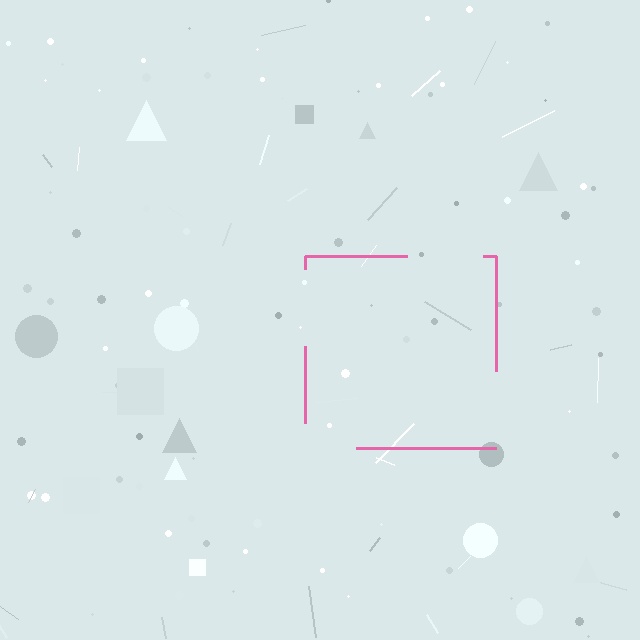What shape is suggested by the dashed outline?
The dashed outline suggests a square.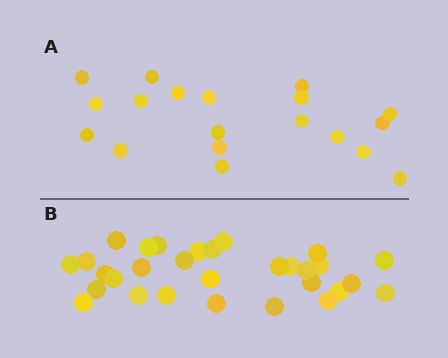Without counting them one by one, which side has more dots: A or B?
Region B (the bottom region) has more dots.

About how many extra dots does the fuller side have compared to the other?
Region B has roughly 12 or so more dots than region A.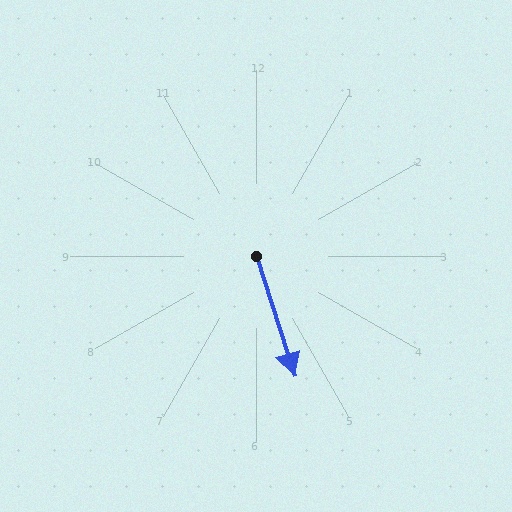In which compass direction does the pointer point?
South.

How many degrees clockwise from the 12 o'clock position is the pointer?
Approximately 162 degrees.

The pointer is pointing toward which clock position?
Roughly 5 o'clock.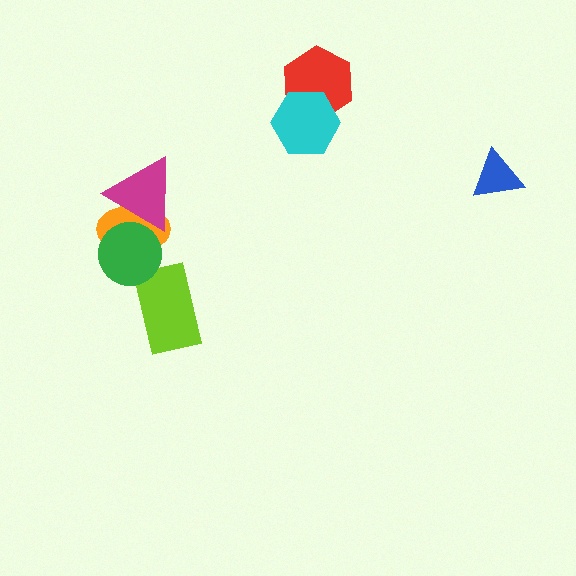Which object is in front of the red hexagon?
The cyan hexagon is in front of the red hexagon.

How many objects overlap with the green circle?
2 objects overlap with the green circle.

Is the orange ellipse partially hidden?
Yes, it is partially covered by another shape.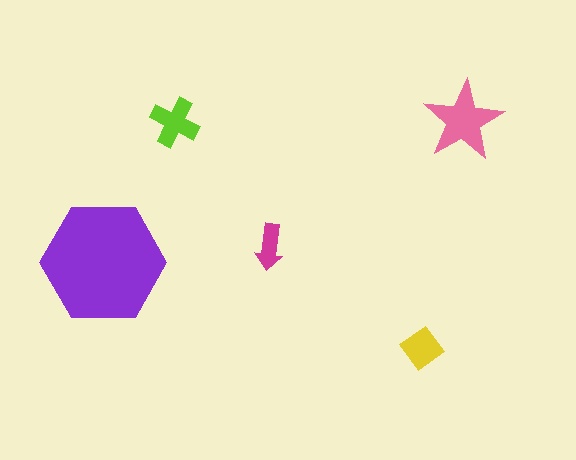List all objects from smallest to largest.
The magenta arrow, the yellow diamond, the lime cross, the pink star, the purple hexagon.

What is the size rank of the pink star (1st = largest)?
2nd.